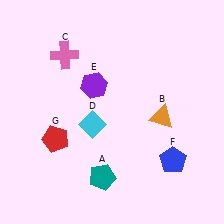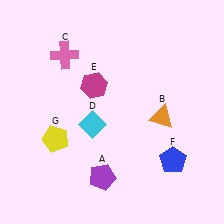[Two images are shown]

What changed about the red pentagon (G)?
In Image 1, G is red. In Image 2, it changed to yellow.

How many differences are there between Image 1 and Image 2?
There are 3 differences between the two images.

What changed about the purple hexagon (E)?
In Image 1, E is purple. In Image 2, it changed to magenta.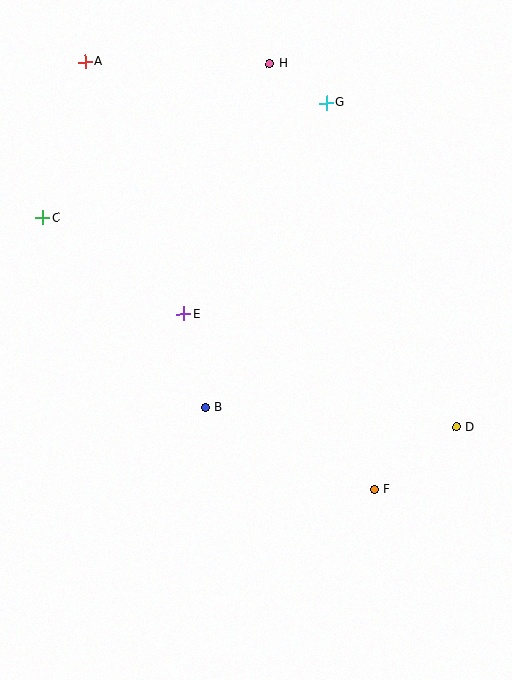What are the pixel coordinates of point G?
Point G is at (326, 103).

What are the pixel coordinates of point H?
Point H is at (269, 64).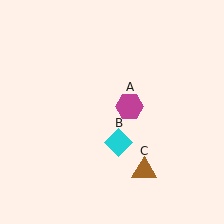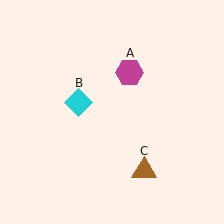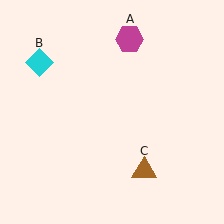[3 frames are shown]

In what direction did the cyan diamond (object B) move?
The cyan diamond (object B) moved up and to the left.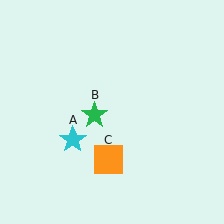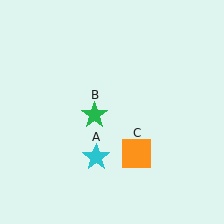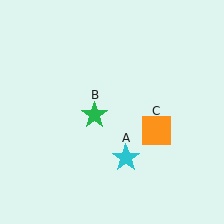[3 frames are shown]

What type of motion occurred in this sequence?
The cyan star (object A), orange square (object C) rotated counterclockwise around the center of the scene.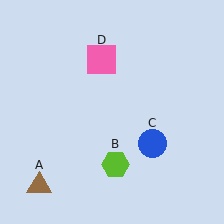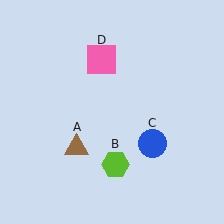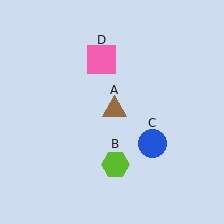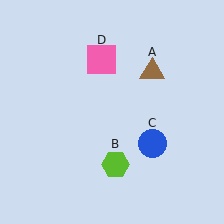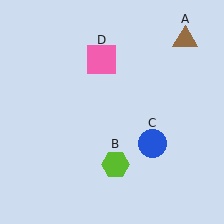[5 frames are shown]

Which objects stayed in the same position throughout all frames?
Lime hexagon (object B) and blue circle (object C) and pink square (object D) remained stationary.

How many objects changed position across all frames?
1 object changed position: brown triangle (object A).